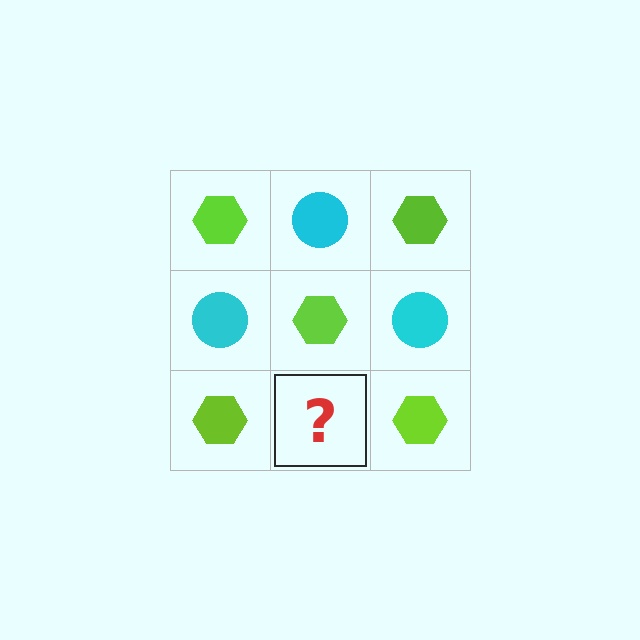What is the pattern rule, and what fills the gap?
The rule is that it alternates lime hexagon and cyan circle in a checkerboard pattern. The gap should be filled with a cyan circle.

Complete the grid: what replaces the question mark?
The question mark should be replaced with a cyan circle.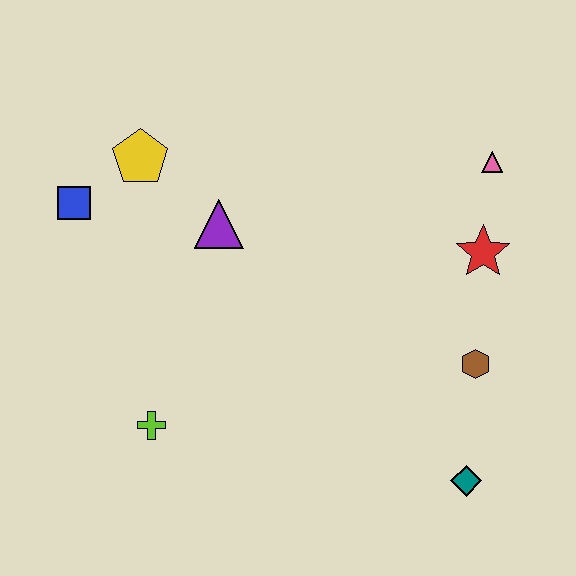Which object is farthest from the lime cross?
The pink triangle is farthest from the lime cross.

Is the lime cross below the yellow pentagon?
Yes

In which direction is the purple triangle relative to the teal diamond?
The purple triangle is above the teal diamond.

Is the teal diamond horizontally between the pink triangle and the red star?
No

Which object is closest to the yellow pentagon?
The blue square is closest to the yellow pentagon.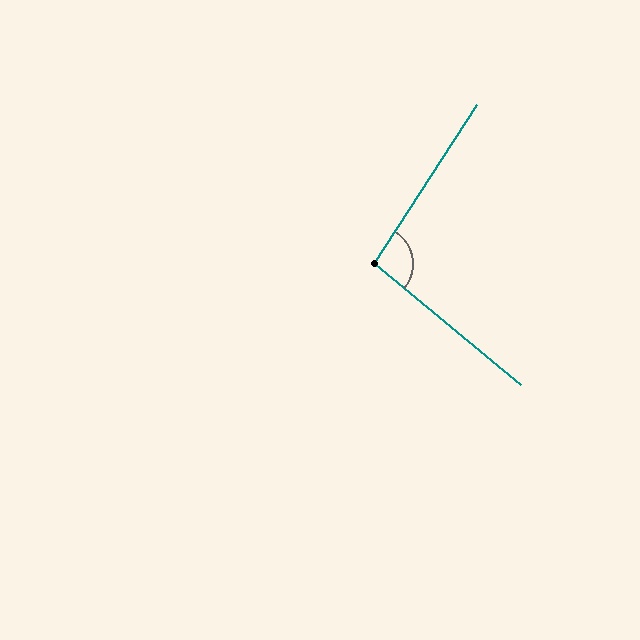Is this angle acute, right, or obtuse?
It is obtuse.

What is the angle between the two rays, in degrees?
Approximately 97 degrees.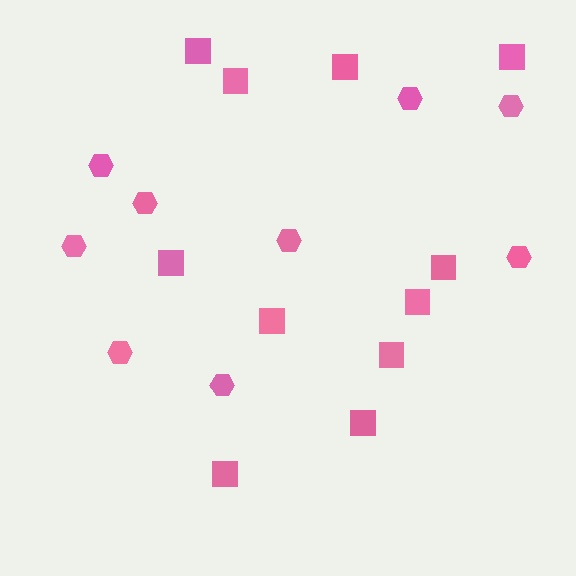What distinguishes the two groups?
There are 2 groups: one group of squares (11) and one group of hexagons (9).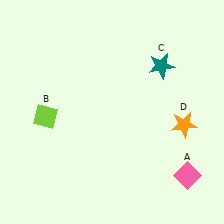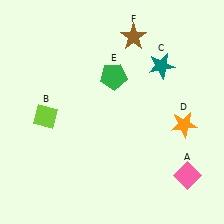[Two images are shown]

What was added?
A green pentagon (E), a brown star (F) were added in Image 2.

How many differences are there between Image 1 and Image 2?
There are 2 differences between the two images.